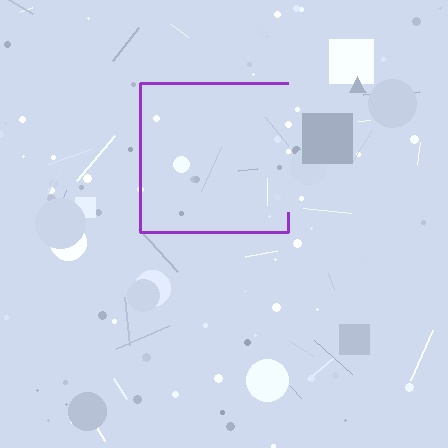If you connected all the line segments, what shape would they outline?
They would outline a square.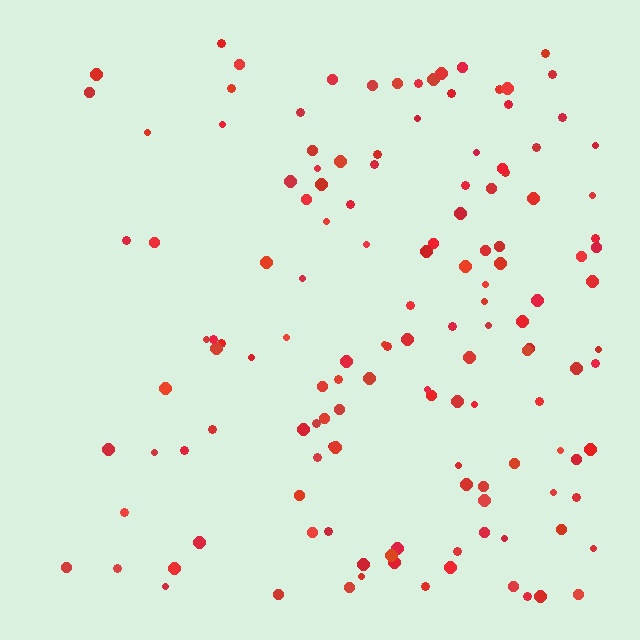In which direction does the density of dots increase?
From left to right, with the right side densest.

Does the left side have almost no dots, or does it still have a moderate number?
Still a moderate number, just noticeably fewer than the right.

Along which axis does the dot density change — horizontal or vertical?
Horizontal.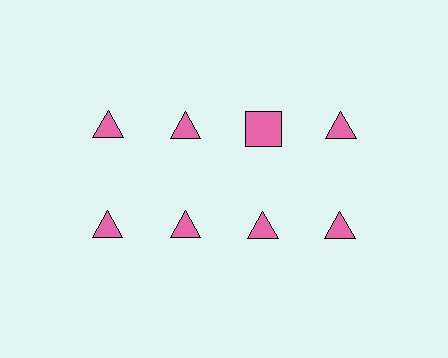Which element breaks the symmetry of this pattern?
The pink square in the top row, center column breaks the symmetry. All other shapes are pink triangles.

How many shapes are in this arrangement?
There are 8 shapes arranged in a grid pattern.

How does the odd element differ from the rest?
It has a different shape: square instead of triangle.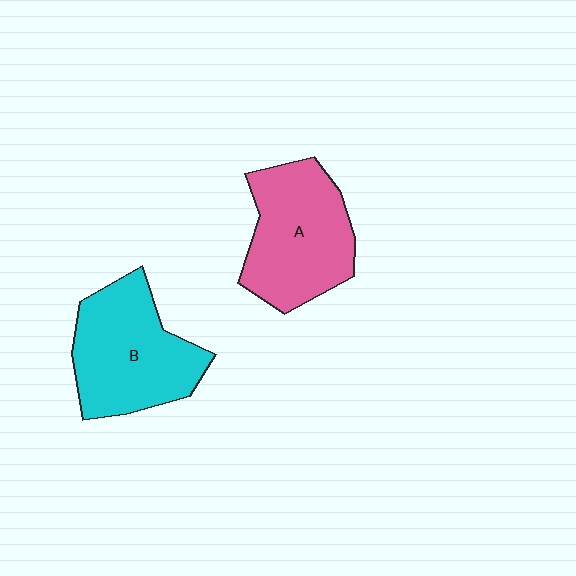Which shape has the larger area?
Shape B (cyan).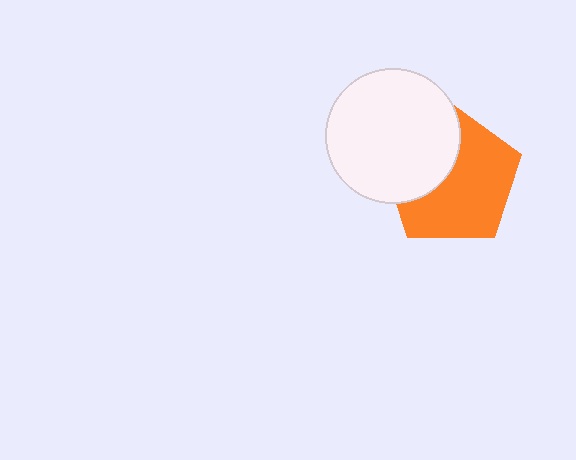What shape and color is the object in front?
The object in front is a white circle.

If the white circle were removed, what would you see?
You would see the complete orange pentagon.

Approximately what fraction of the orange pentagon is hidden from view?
Roughly 37% of the orange pentagon is hidden behind the white circle.